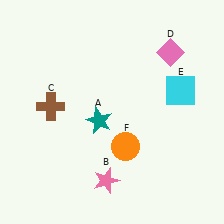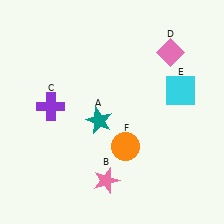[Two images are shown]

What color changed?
The cross (C) changed from brown in Image 1 to purple in Image 2.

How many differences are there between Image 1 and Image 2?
There is 1 difference between the two images.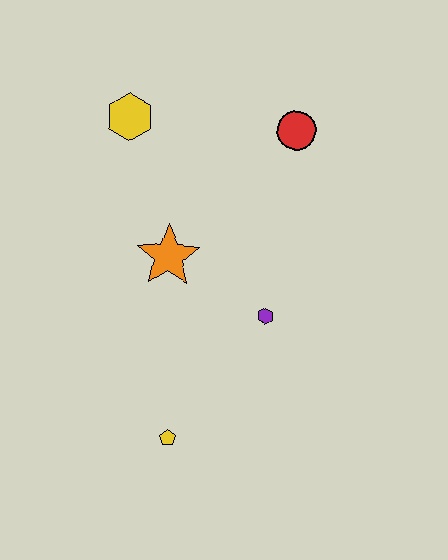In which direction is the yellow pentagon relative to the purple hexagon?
The yellow pentagon is below the purple hexagon.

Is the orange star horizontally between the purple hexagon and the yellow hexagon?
Yes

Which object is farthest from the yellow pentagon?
The red circle is farthest from the yellow pentagon.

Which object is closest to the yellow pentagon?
The purple hexagon is closest to the yellow pentagon.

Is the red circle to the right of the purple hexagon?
Yes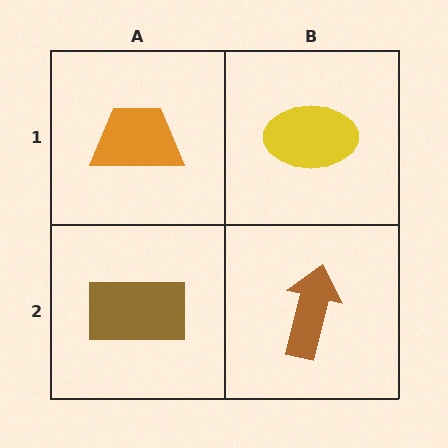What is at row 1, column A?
An orange trapezoid.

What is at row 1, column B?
A yellow ellipse.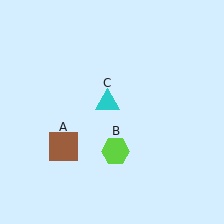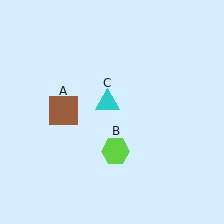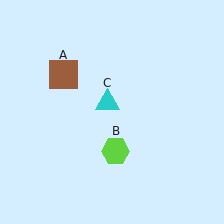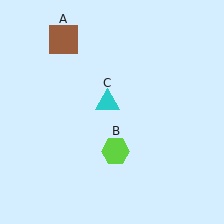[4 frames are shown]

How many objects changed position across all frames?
1 object changed position: brown square (object A).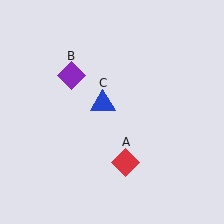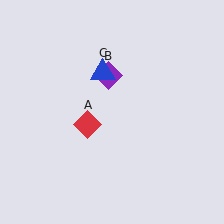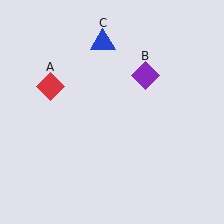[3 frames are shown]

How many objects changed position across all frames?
3 objects changed position: red diamond (object A), purple diamond (object B), blue triangle (object C).